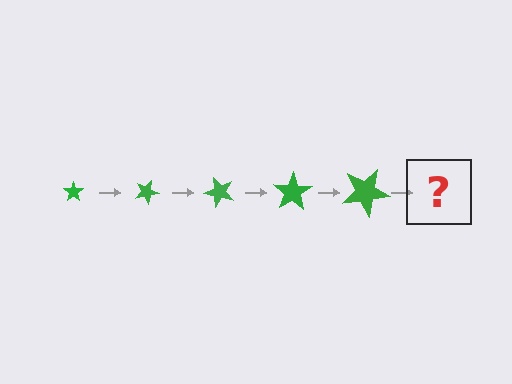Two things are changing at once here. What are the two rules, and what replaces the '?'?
The two rules are that the star grows larger each step and it rotates 25 degrees each step. The '?' should be a star, larger than the previous one and rotated 125 degrees from the start.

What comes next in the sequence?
The next element should be a star, larger than the previous one and rotated 125 degrees from the start.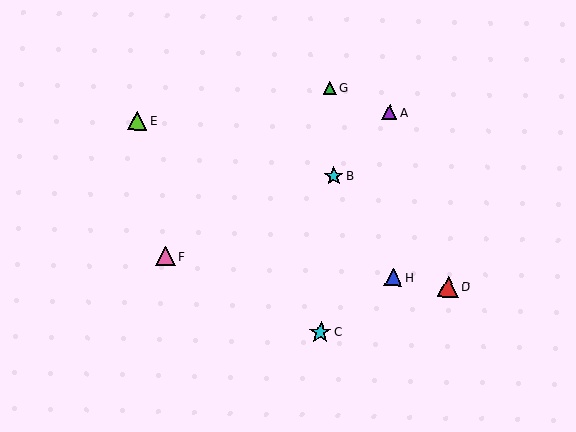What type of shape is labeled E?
Shape E is a lime triangle.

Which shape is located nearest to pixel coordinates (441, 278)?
The red triangle (labeled D) at (448, 286) is nearest to that location.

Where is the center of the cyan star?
The center of the cyan star is at (321, 332).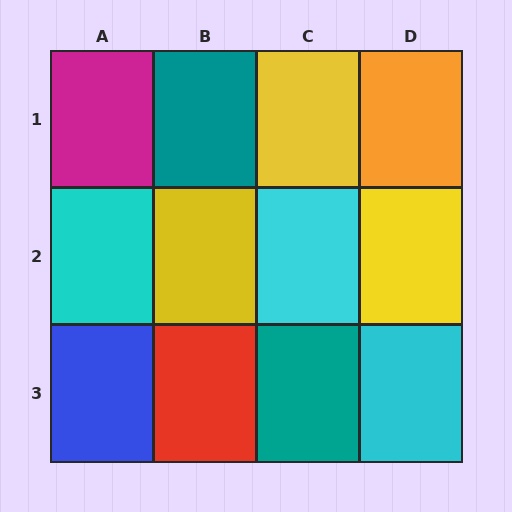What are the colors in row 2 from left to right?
Cyan, yellow, cyan, yellow.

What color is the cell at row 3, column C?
Teal.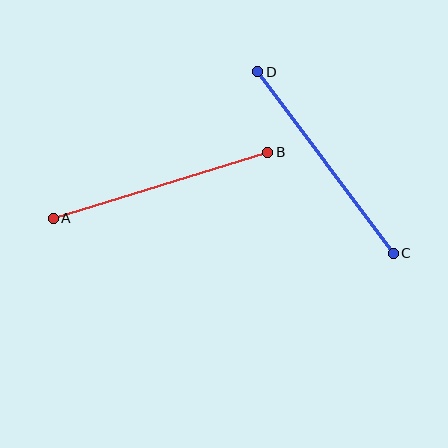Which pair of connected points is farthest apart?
Points C and D are farthest apart.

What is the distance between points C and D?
The distance is approximately 226 pixels.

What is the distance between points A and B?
The distance is approximately 224 pixels.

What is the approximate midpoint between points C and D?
The midpoint is at approximately (325, 163) pixels.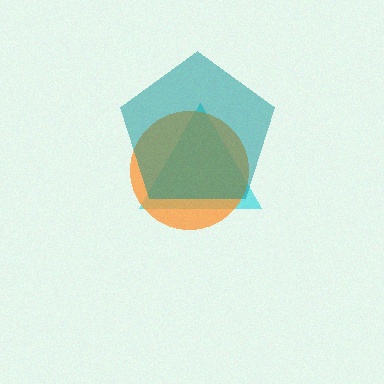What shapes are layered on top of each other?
The layered shapes are: a cyan triangle, an orange circle, a teal pentagon.